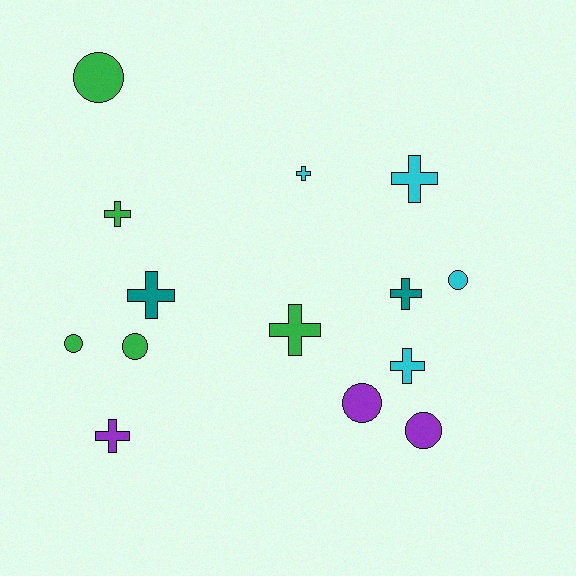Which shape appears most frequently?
Cross, with 8 objects.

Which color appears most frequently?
Green, with 5 objects.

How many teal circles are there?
There are no teal circles.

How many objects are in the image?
There are 14 objects.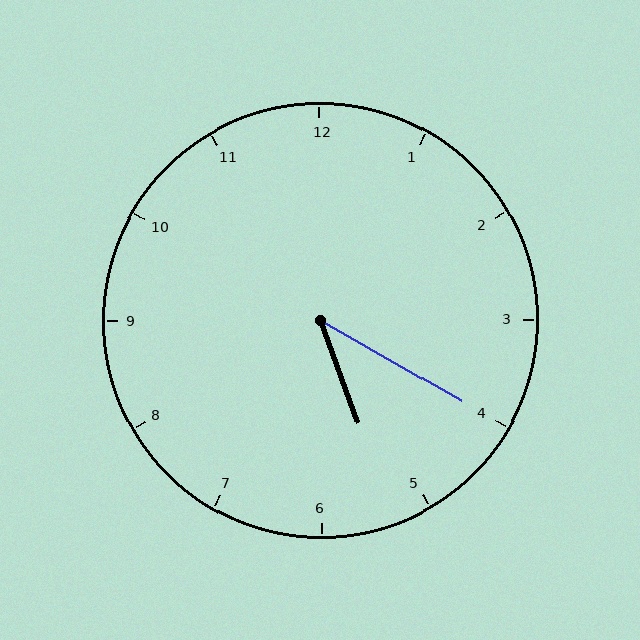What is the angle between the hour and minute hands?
Approximately 40 degrees.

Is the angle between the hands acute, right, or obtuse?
It is acute.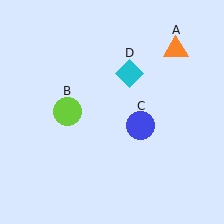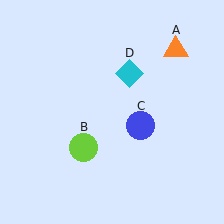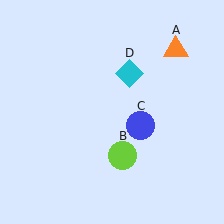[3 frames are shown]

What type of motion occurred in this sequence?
The lime circle (object B) rotated counterclockwise around the center of the scene.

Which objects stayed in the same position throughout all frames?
Orange triangle (object A) and blue circle (object C) and cyan diamond (object D) remained stationary.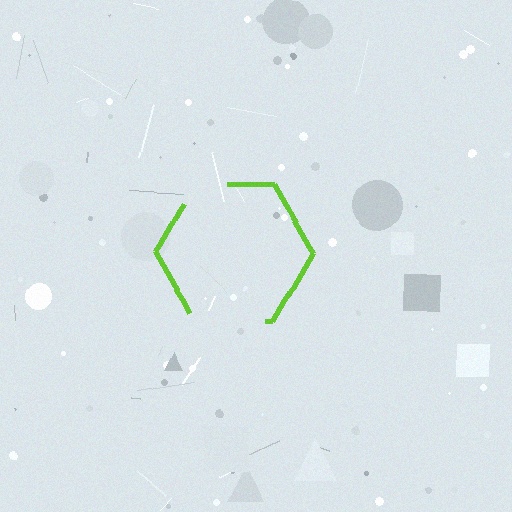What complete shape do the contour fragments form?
The contour fragments form a hexagon.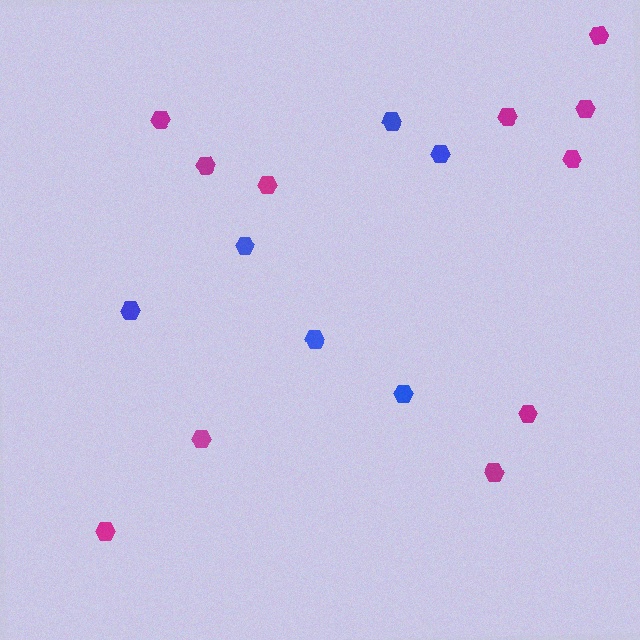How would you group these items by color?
There are 2 groups: one group of blue hexagons (6) and one group of magenta hexagons (11).